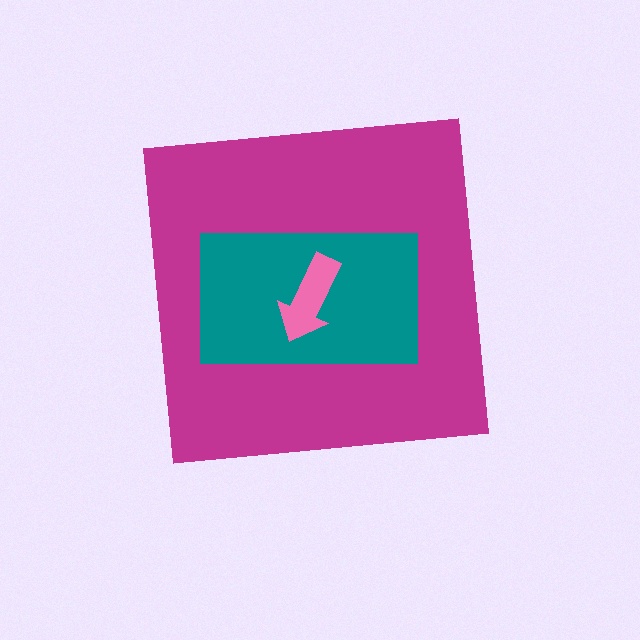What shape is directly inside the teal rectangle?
The pink arrow.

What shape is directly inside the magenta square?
The teal rectangle.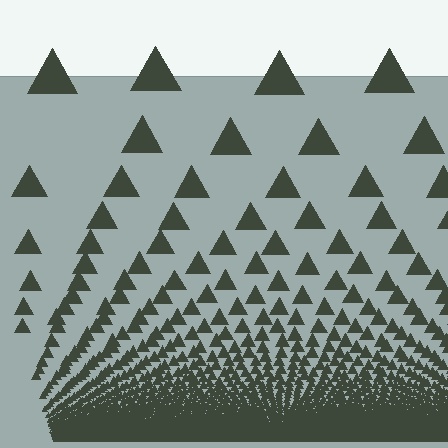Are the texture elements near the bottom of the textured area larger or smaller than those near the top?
Smaller. The gradient is inverted — elements near the bottom are smaller and denser.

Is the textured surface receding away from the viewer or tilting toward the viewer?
The surface appears to tilt toward the viewer. Texture elements get larger and sparser toward the top.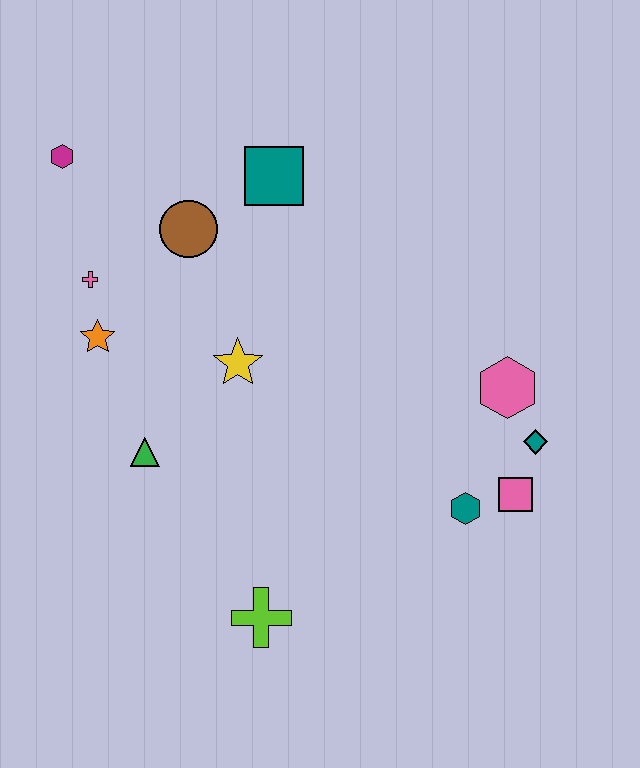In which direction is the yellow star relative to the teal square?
The yellow star is below the teal square.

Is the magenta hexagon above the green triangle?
Yes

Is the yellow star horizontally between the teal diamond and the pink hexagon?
No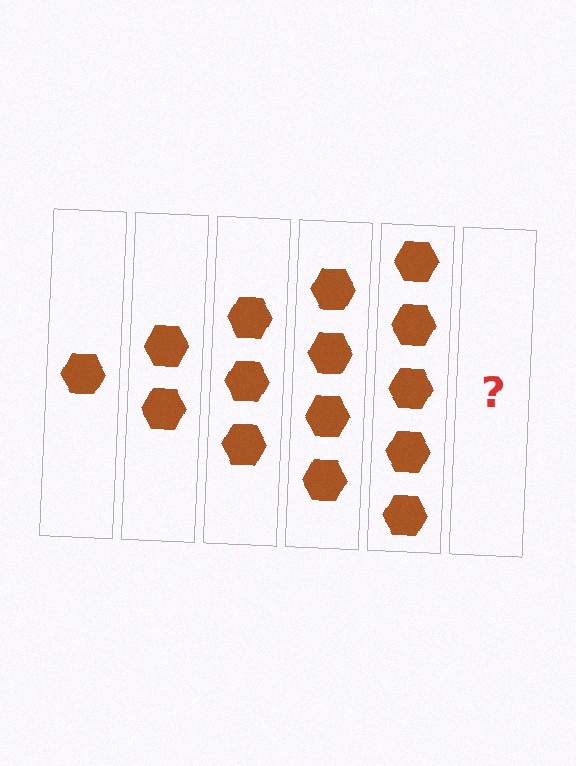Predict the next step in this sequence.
The next step is 6 hexagons.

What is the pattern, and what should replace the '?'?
The pattern is that each step adds one more hexagon. The '?' should be 6 hexagons.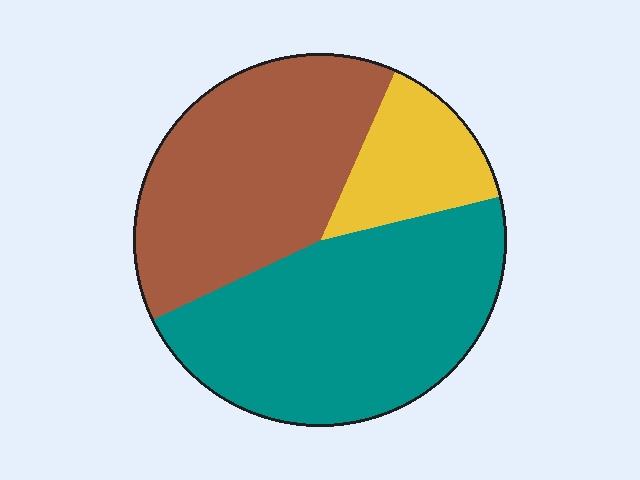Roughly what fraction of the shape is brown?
Brown covers roughly 40% of the shape.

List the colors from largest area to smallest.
From largest to smallest: teal, brown, yellow.